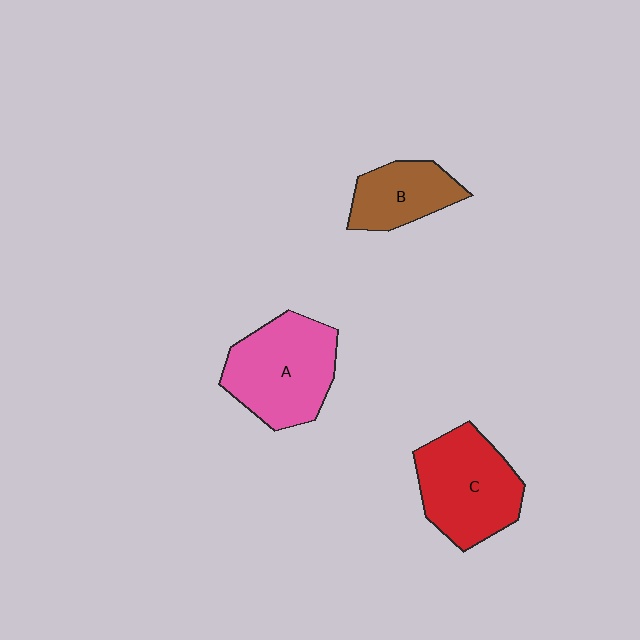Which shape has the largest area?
Shape A (pink).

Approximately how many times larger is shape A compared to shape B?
Approximately 1.7 times.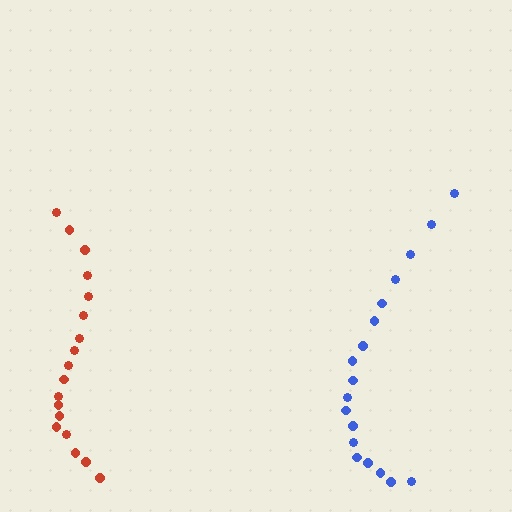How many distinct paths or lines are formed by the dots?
There are 2 distinct paths.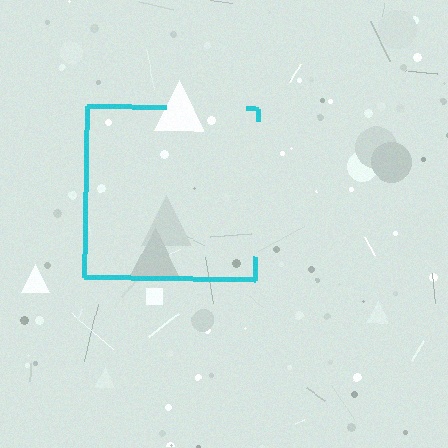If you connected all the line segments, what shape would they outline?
They would outline a square.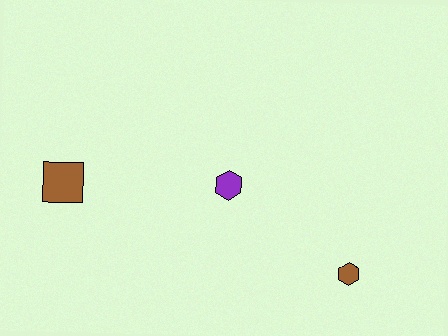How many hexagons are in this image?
There are 2 hexagons.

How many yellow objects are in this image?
There are no yellow objects.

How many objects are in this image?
There are 3 objects.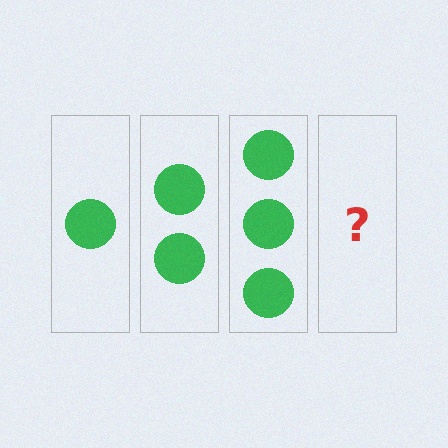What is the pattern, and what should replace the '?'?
The pattern is that each step adds one more circle. The '?' should be 4 circles.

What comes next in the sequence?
The next element should be 4 circles.